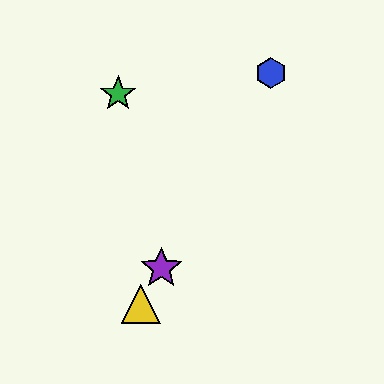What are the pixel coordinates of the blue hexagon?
The blue hexagon is at (271, 73).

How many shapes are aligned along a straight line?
4 shapes (the red star, the blue hexagon, the yellow triangle, the purple star) are aligned along a straight line.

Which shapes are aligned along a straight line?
The red star, the blue hexagon, the yellow triangle, the purple star are aligned along a straight line.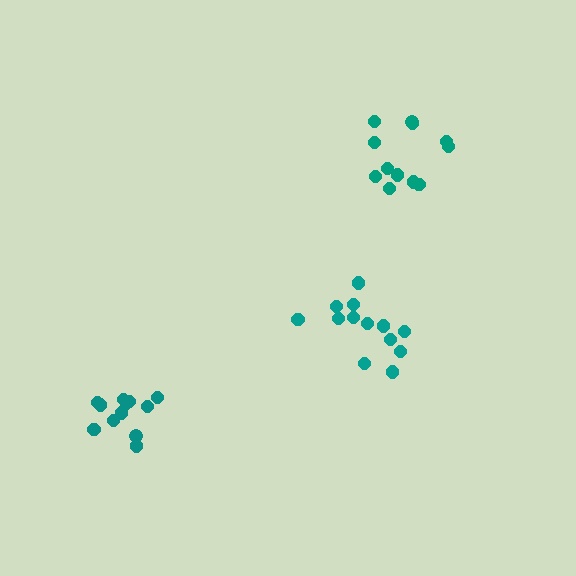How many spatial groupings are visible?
There are 3 spatial groupings.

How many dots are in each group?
Group 1: 12 dots, Group 2: 13 dots, Group 3: 12 dots (37 total).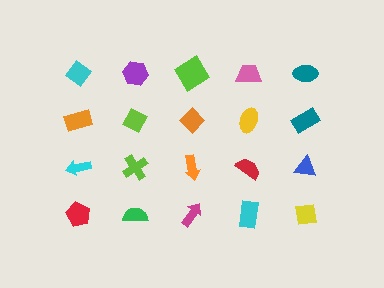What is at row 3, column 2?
A lime cross.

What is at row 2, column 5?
A teal rectangle.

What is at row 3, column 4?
A red semicircle.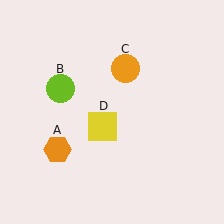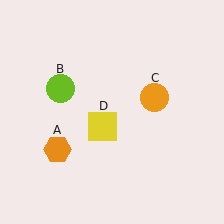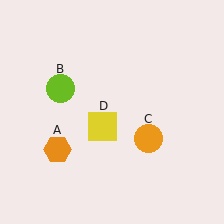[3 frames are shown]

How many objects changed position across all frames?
1 object changed position: orange circle (object C).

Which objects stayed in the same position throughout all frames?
Orange hexagon (object A) and lime circle (object B) and yellow square (object D) remained stationary.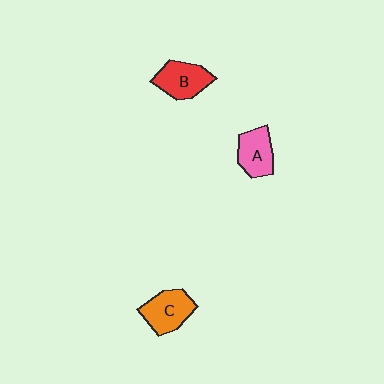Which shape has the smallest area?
Shape A (pink).